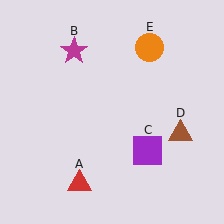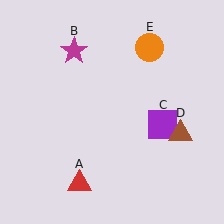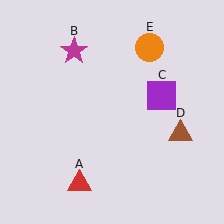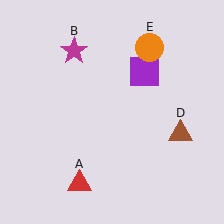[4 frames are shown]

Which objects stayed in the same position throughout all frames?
Red triangle (object A) and magenta star (object B) and brown triangle (object D) and orange circle (object E) remained stationary.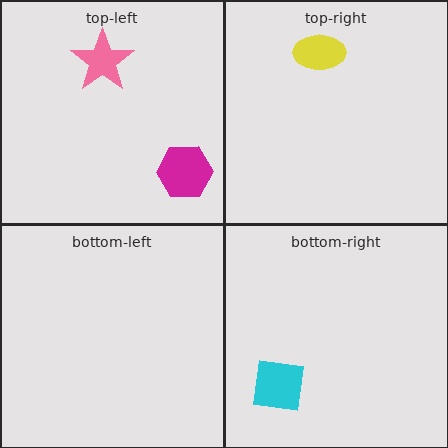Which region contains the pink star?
The top-left region.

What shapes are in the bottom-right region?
The cyan square.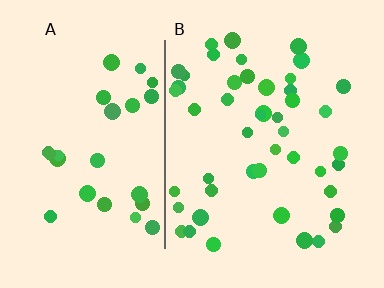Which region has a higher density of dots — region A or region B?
B (the right).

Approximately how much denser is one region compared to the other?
Approximately 1.7× — region B over region A.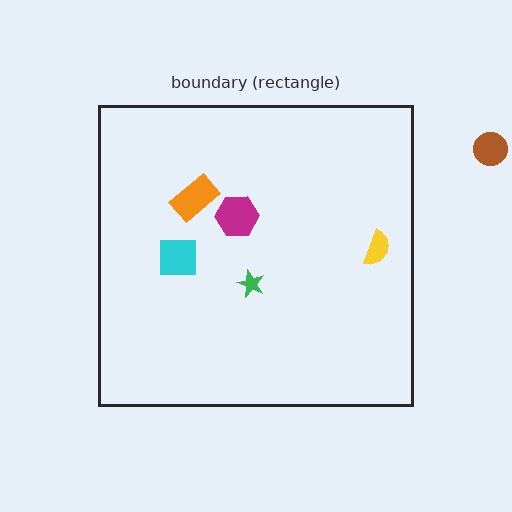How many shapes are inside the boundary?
5 inside, 1 outside.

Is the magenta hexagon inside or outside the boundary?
Inside.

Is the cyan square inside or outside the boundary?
Inside.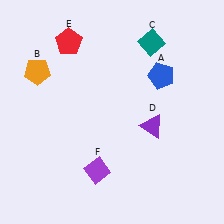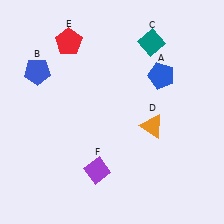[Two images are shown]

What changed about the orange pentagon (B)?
In Image 1, B is orange. In Image 2, it changed to blue.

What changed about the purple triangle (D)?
In Image 1, D is purple. In Image 2, it changed to orange.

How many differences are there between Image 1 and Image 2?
There are 2 differences between the two images.